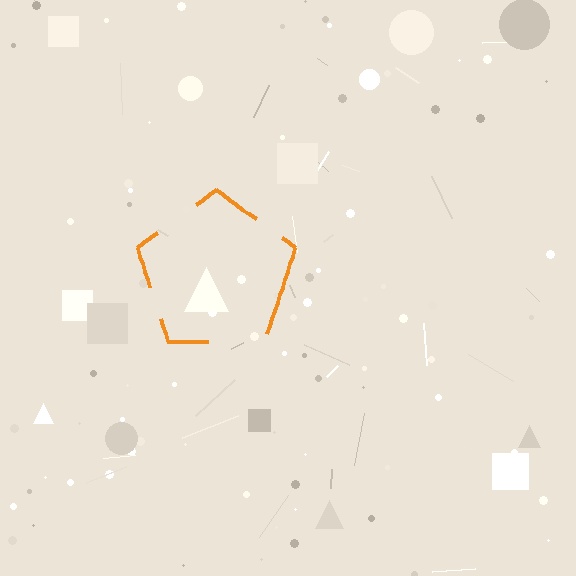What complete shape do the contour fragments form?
The contour fragments form a pentagon.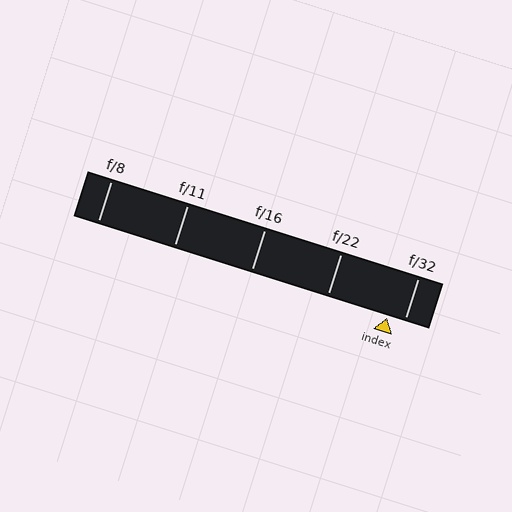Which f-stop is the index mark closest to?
The index mark is closest to f/32.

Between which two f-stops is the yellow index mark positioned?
The index mark is between f/22 and f/32.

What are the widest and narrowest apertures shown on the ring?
The widest aperture shown is f/8 and the narrowest is f/32.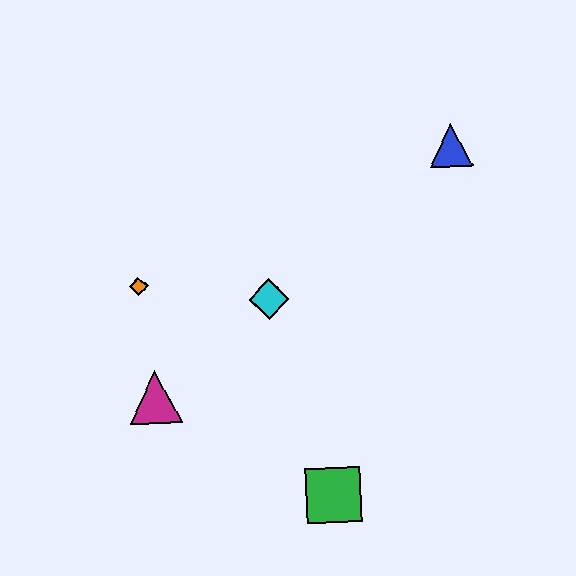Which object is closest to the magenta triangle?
The orange diamond is closest to the magenta triangle.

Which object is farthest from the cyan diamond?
The blue triangle is farthest from the cyan diamond.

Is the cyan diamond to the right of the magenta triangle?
Yes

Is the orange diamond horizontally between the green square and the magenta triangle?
No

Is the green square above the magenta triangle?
No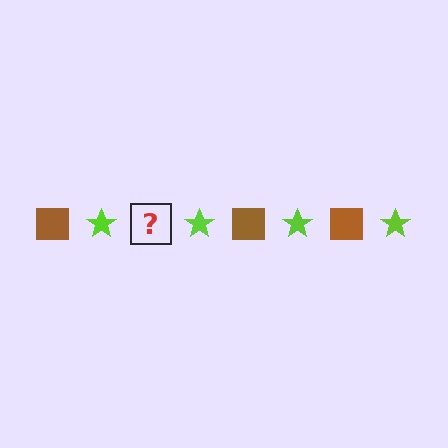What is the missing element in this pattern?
The missing element is a brown square.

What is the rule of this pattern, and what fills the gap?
The rule is that the pattern alternates between brown square and lime star. The gap should be filled with a brown square.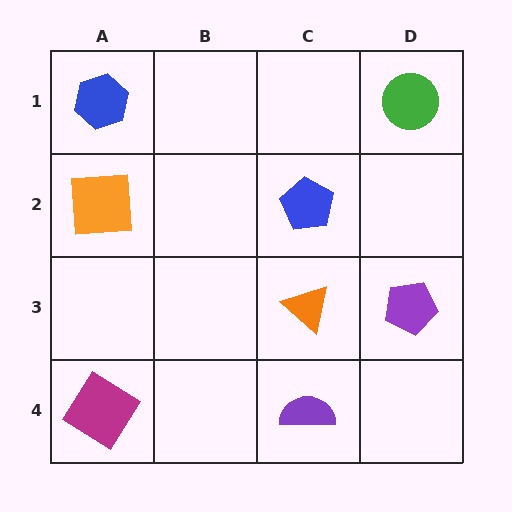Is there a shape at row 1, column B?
No, that cell is empty.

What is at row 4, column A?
A magenta diamond.